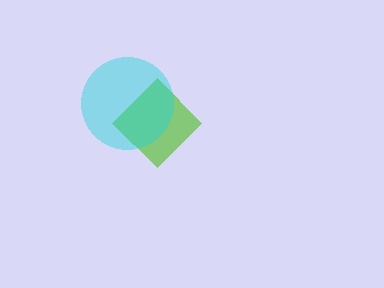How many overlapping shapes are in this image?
There are 2 overlapping shapes in the image.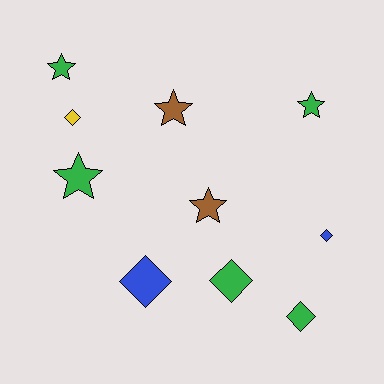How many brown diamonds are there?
There are no brown diamonds.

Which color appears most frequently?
Green, with 5 objects.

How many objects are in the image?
There are 10 objects.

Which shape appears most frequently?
Diamond, with 5 objects.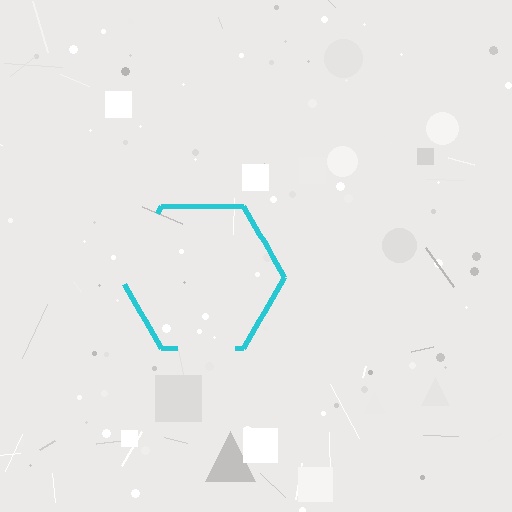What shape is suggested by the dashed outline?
The dashed outline suggests a hexagon.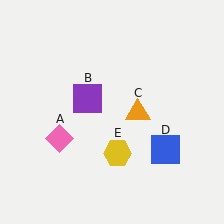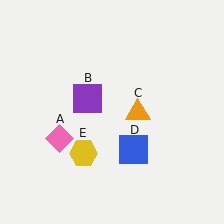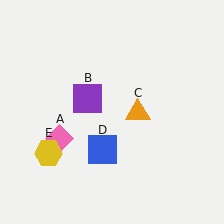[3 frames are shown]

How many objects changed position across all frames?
2 objects changed position: blue square (object D), yellow hexagon (object E).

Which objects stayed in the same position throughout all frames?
Pink diamond (object A) and purple square (object B) and orange triangle (object C) remained stationary.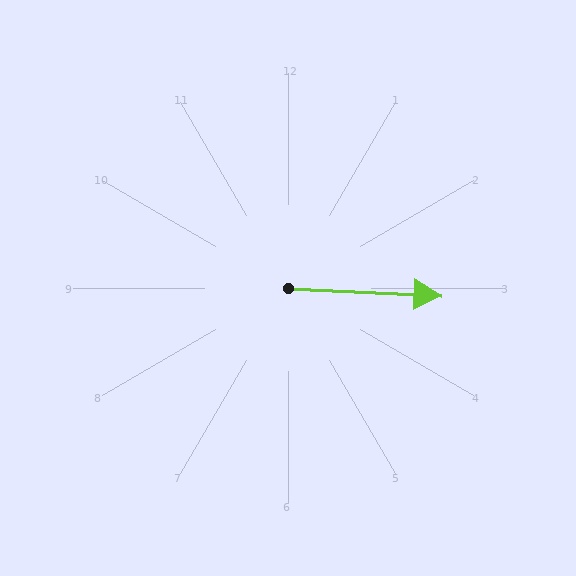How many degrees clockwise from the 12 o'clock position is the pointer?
Approximately 93 degrees.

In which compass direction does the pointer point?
East.